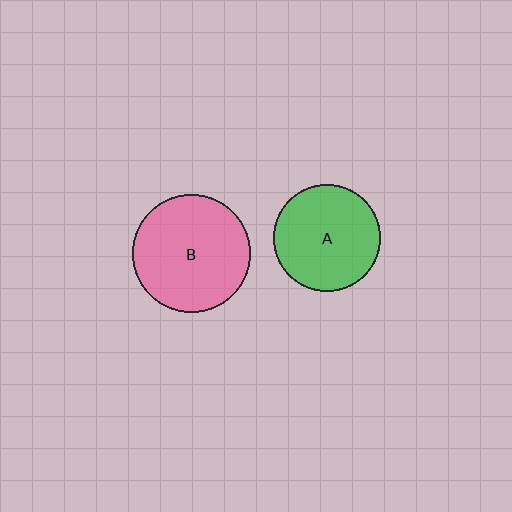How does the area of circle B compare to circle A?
Approximately 1.2 times.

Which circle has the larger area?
Circle B (pink).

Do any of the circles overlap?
No, none of the circles overlap.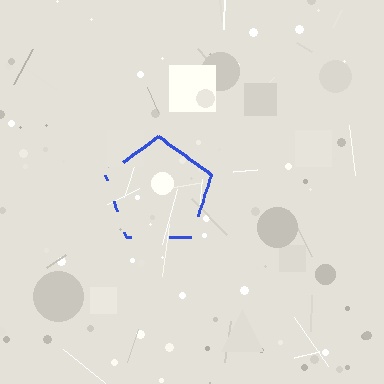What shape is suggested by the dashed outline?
The dashed outline suggests a pentagon.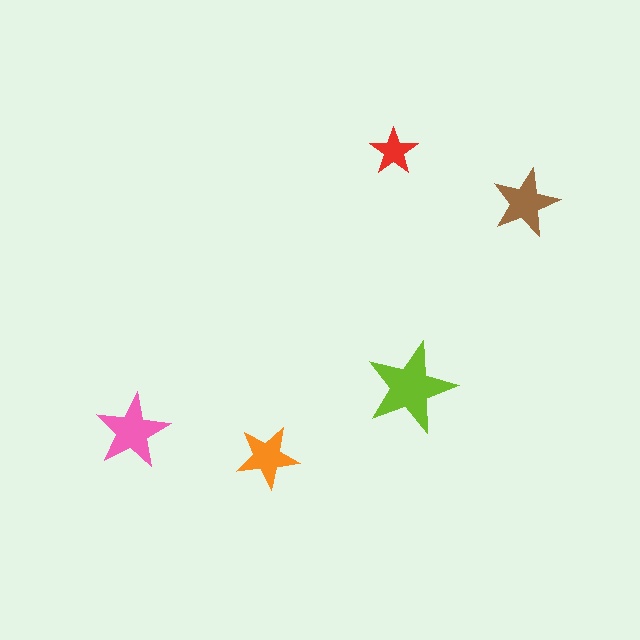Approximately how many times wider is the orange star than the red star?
About 1.5 times wider.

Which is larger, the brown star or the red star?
The brown one.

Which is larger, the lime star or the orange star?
The lime one.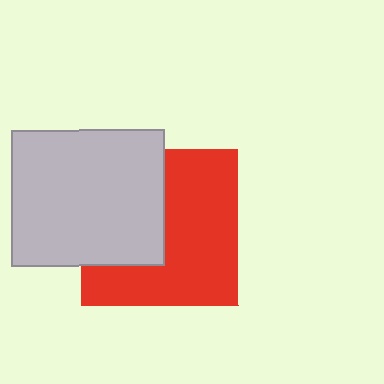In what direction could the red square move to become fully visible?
The red square could move right. That would shift it out from behind the light gray rectangle entirely.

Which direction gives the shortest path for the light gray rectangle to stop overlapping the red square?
Moving left gives the shortest separation.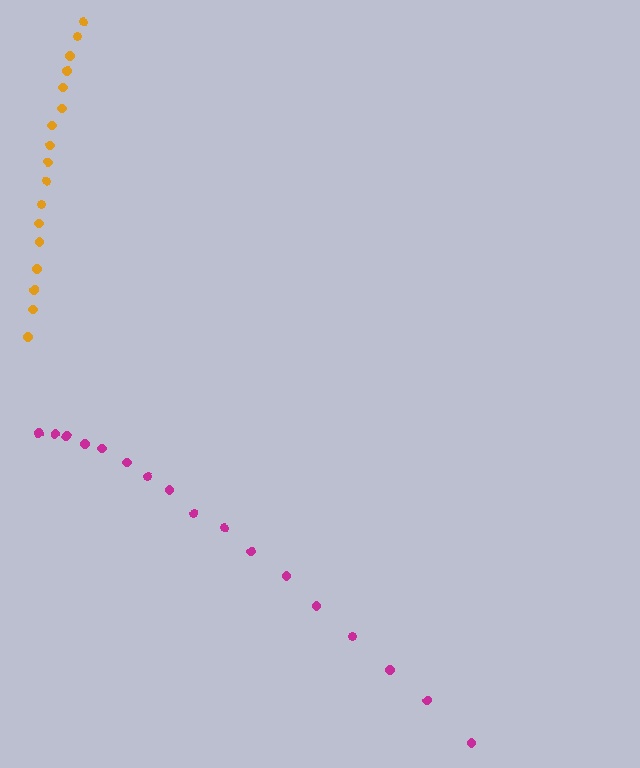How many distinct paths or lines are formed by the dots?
There are 2 distinct paths.